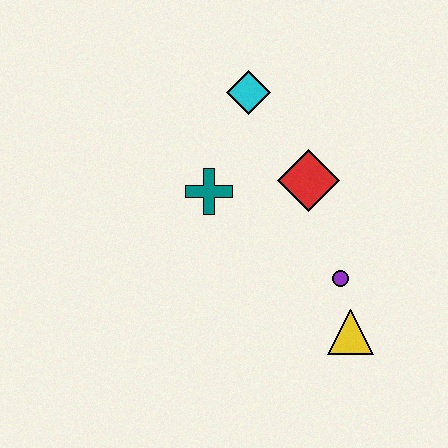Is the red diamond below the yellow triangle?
No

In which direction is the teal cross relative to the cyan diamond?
The teal cross is below the cyan diamond.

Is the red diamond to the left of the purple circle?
Yes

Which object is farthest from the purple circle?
The cyan diamond is farthest from the purple circle.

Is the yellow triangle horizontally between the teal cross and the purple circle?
No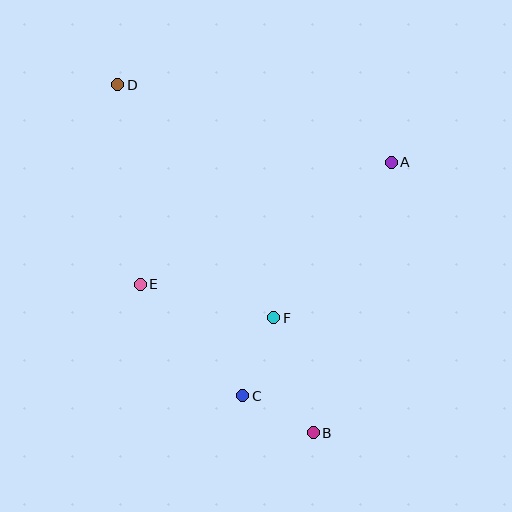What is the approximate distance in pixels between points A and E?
The distance between A and E is approximately 279 pixels.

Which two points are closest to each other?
Points B and C are closest to each other.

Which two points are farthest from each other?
Points B and D are farthest from each other.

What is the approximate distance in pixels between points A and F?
The distance between A and F is approximately 195 pixels.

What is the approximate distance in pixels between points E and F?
The distance between E and F is approximately 138 pixels.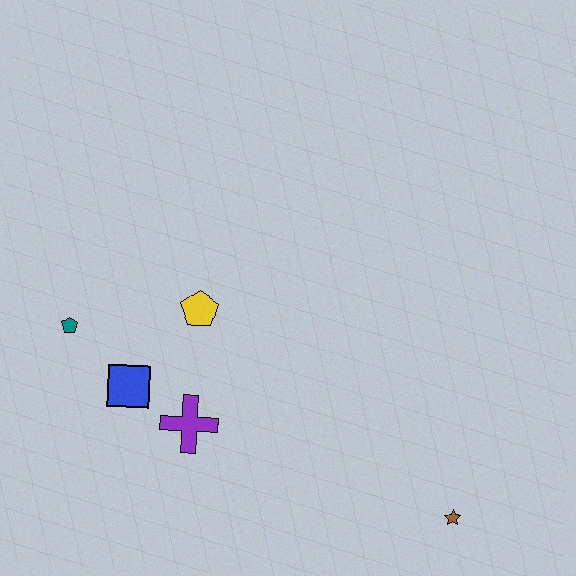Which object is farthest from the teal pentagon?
The brown star is farthest from the teal pentagon.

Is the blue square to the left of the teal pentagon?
No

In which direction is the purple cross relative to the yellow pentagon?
The purple cross is below the yellow pentagon.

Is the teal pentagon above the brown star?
Yes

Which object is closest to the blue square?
The purple cross is closest to the blue square.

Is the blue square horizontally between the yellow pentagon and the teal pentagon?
Yes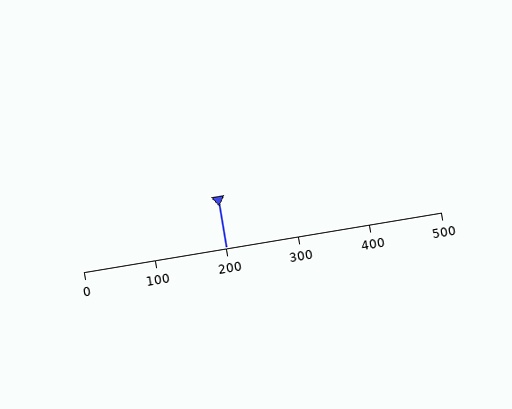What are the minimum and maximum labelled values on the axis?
The axis runs from 0 to 500.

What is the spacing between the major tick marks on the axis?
The major ticks are spaced 100 apart.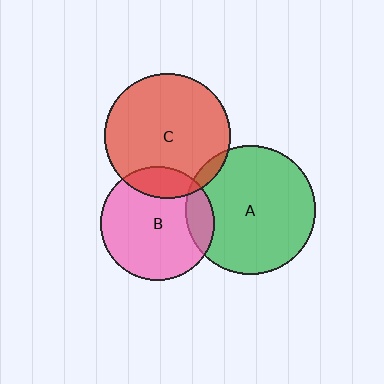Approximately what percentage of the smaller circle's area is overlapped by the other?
Approximately 15%.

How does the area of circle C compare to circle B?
Approximately 1.2 times.